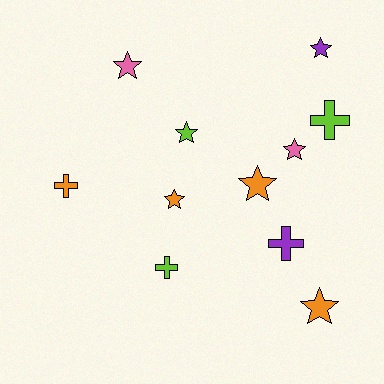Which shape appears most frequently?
Star, with 7 objects.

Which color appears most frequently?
Orange, with 4 objects.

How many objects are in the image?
There are 11 objects.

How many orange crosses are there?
There is 1 orange cross.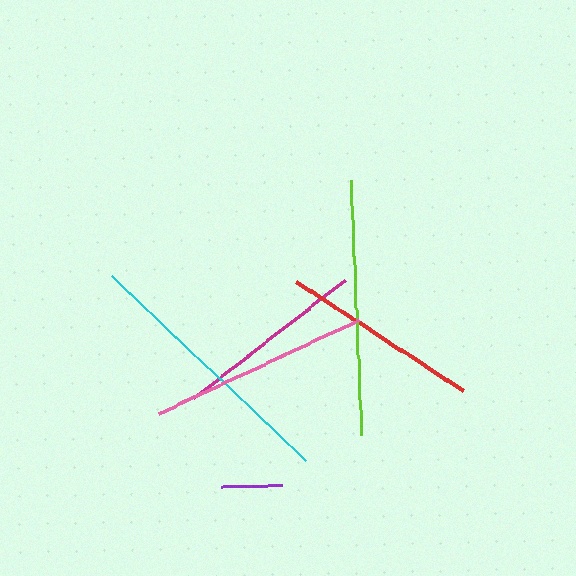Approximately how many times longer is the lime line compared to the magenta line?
The lime line is approximately 1.3 times the length of the magenta line.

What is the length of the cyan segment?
The cyan segment is approximately 268 pixels long.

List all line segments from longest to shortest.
From longest to shortest: cyan, lime, pink, red, magenta, purple.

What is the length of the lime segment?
The lime segment is approximately 256 pixels long.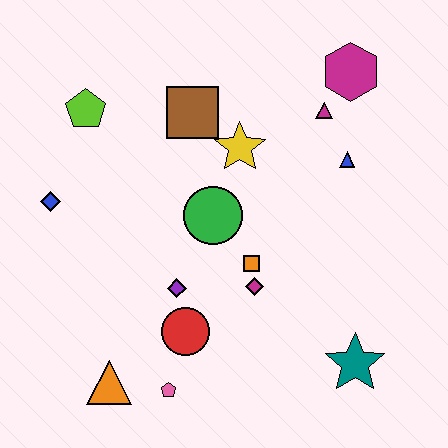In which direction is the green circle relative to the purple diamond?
The green circle is above the purple diamond.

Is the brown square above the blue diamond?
Yes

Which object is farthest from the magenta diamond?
The lime pentagon is farthest from the magenta diamond.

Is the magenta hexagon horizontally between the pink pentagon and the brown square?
No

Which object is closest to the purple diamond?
The red circle is closest to the purple diamond.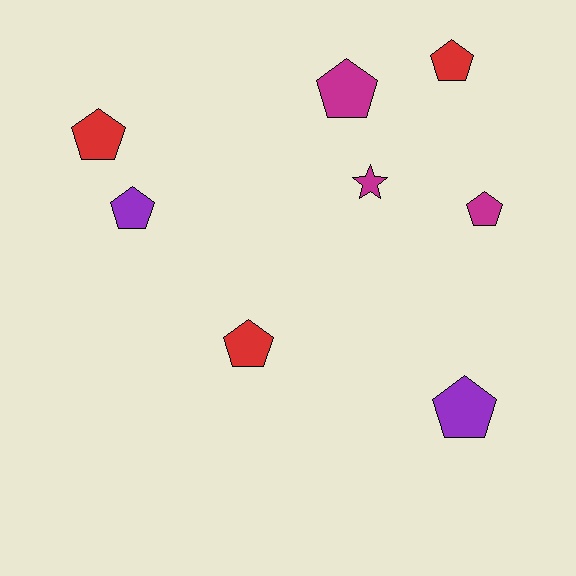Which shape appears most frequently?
Pentagon, with 7 objects.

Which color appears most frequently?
Red, with 3 objects.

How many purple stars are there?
There are no purple stars.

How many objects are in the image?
There are 8 objects.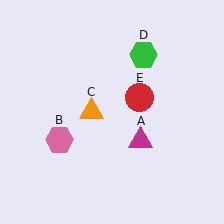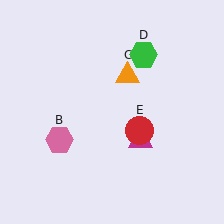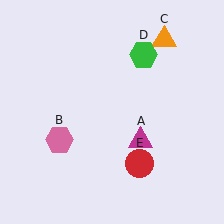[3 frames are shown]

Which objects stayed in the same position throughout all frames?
Magenta triangle (object A) and pink hexagon (object B) and green hexagon (object D) remained stationary.